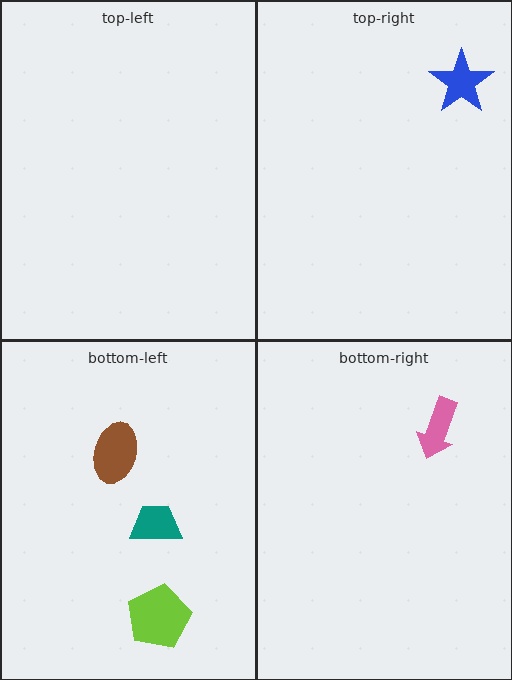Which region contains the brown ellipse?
The bottom-left region.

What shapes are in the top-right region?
The blue star.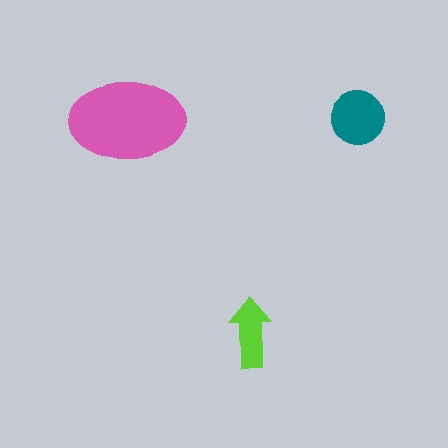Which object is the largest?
The pink ellipse.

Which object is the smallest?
The lime arrow.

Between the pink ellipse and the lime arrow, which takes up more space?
The pink ellipse.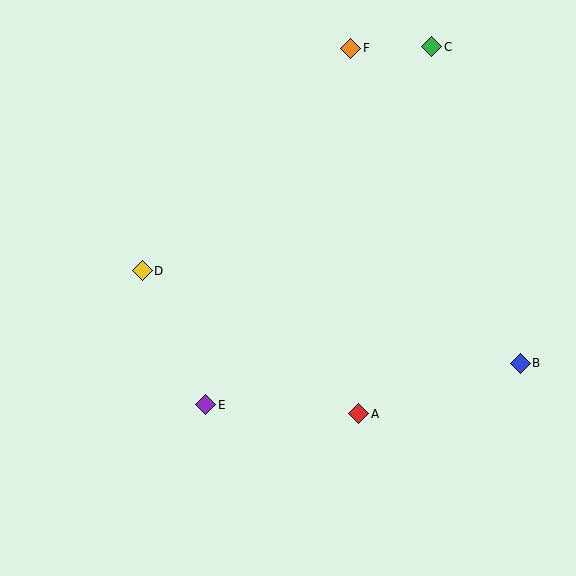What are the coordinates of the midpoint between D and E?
The midpoint between D and E is at (174, 338).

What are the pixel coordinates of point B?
Point B is at (520, 363).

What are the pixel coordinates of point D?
Point D is at (142, 271).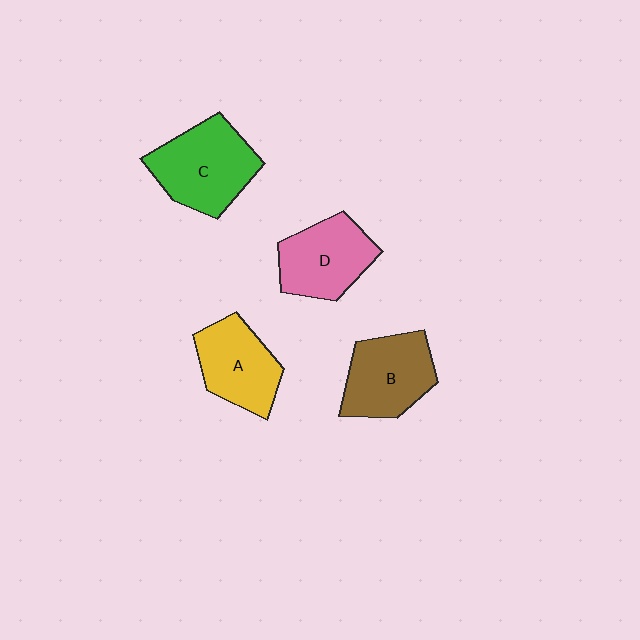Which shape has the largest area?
Shape C (green).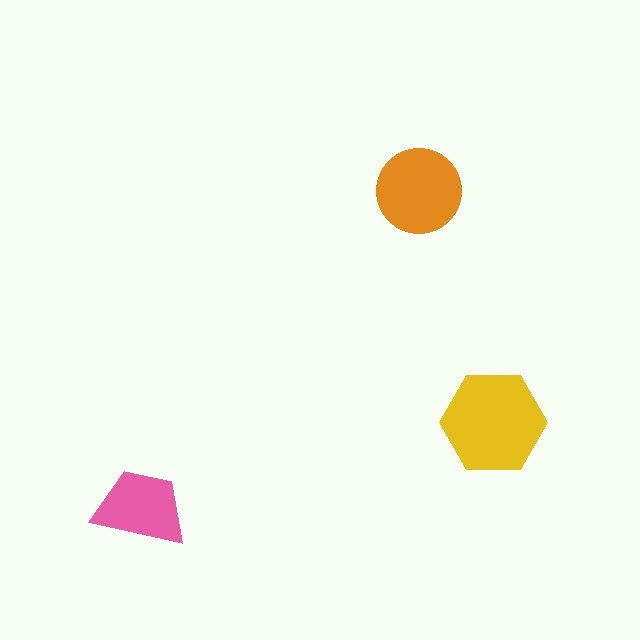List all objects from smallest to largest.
The pink trapezoid, the orange circle, the yellow hexagon.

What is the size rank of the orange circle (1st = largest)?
2nd.